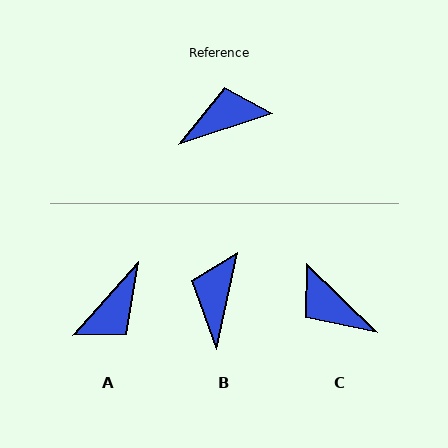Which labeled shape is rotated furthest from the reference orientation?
A, about 150 degrees away.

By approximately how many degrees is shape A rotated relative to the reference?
Approximately 150 degrees clockwise.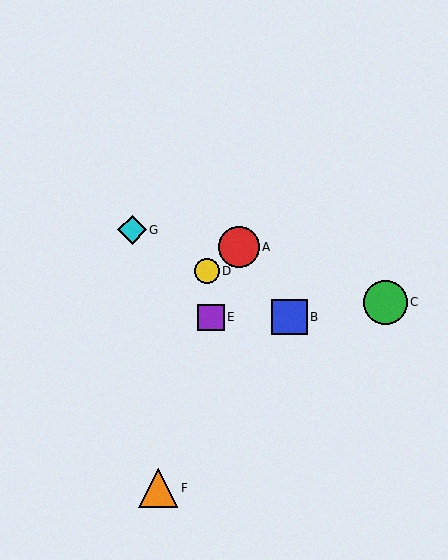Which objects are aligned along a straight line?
Objects B, D, G are aligned along a straight line.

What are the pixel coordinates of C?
Object C is at (385, 302).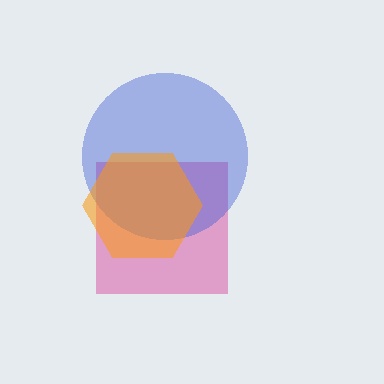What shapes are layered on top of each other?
The layered shapes are: a magenta square, a blue circle, an orange hexagon.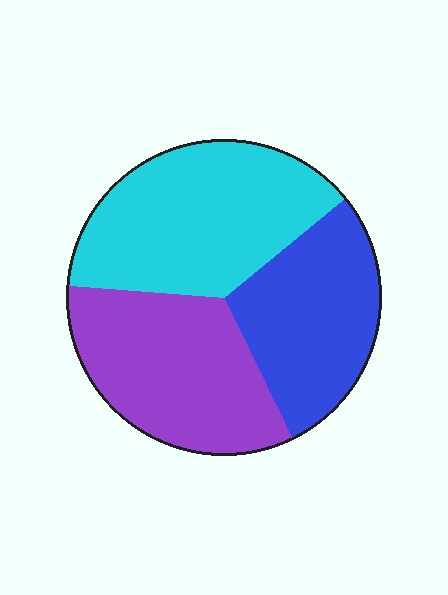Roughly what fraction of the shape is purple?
Purple covers around 35% of the shape.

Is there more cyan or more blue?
Cyan.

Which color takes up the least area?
Blue, at roughly 30%.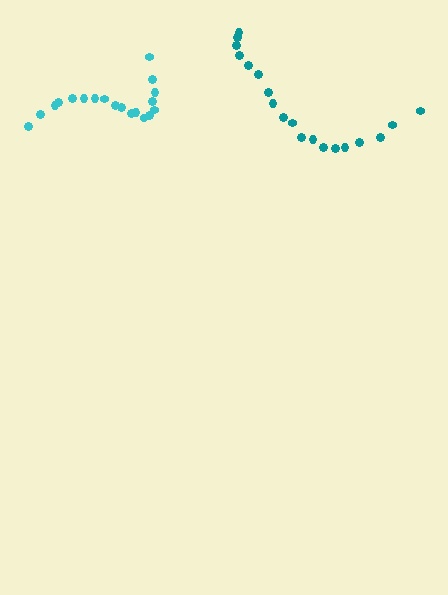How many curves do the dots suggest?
There are 2 distinct paths.